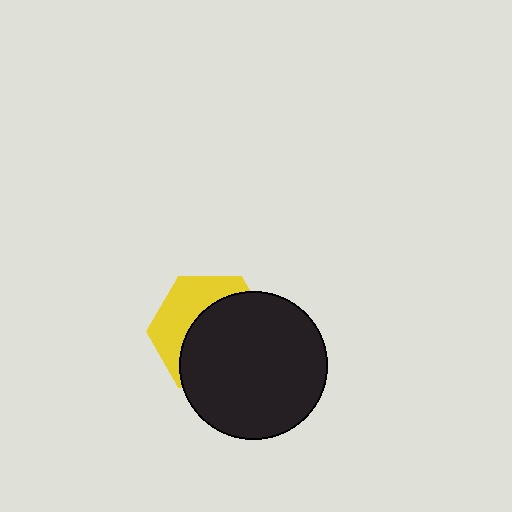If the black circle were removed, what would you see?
You would see the complete yellow hexagon.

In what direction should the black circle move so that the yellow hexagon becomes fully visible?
The black circle should move toward the lower-right. That is the shortest direction to clear the overlap and leave the yellow hexagon fully visible.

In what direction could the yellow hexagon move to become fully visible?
The yellow hexagon could move toward the upper-left. That would shift it out from behind the black circle entirely.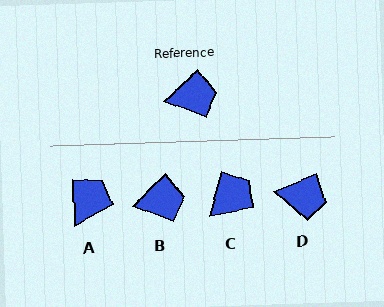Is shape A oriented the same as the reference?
No, it is off by about 49 degrees.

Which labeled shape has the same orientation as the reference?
B.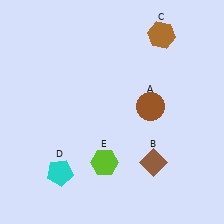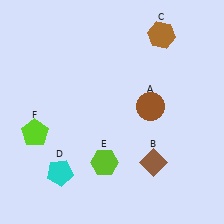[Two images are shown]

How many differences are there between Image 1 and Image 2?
There is 1 difference between the two images.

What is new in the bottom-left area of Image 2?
A lime pentagon (F) was added in the bottom-left area of Image 2.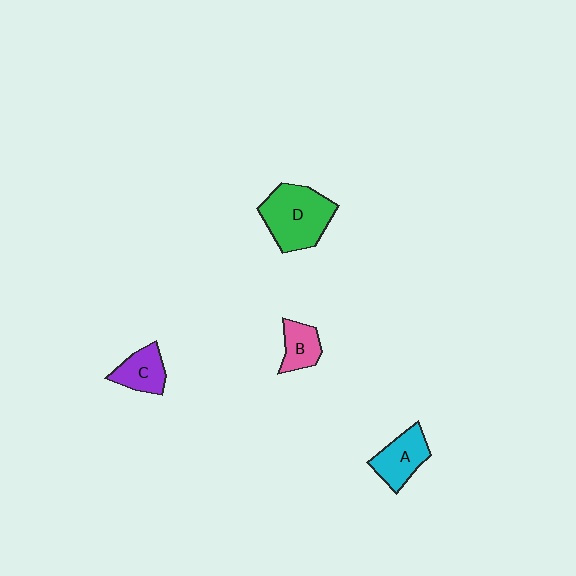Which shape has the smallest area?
Shape B (pink).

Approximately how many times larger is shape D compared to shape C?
Approximately 1.9 times.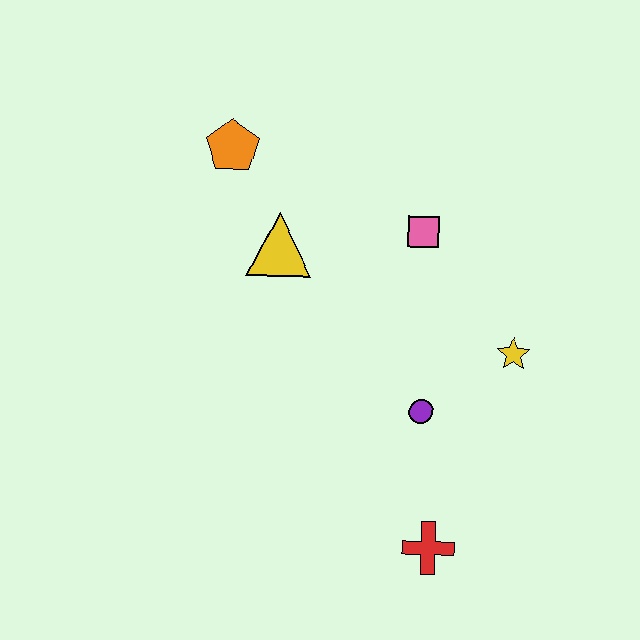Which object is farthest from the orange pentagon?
The red cross is farthest from the orange pentagon.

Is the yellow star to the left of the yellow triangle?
No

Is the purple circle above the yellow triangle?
No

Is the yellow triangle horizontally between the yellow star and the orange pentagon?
Yes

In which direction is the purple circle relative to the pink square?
The purple circle is below the pink square.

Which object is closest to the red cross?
The purple circle is closest to the red cross.